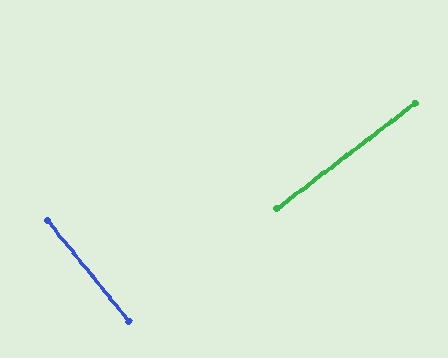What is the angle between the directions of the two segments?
Approximately 88 degrees.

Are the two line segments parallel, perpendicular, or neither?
Perpendicular — they meet at approximately 88°.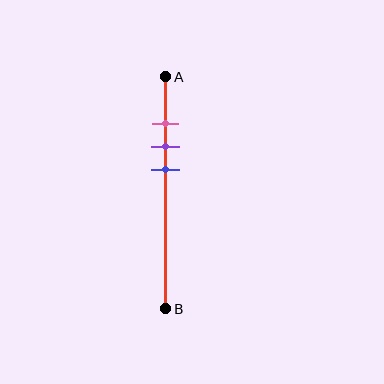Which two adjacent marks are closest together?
The pink and purple marks are the closest adjacent pair.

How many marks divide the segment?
There are 3 marks dividing the segment.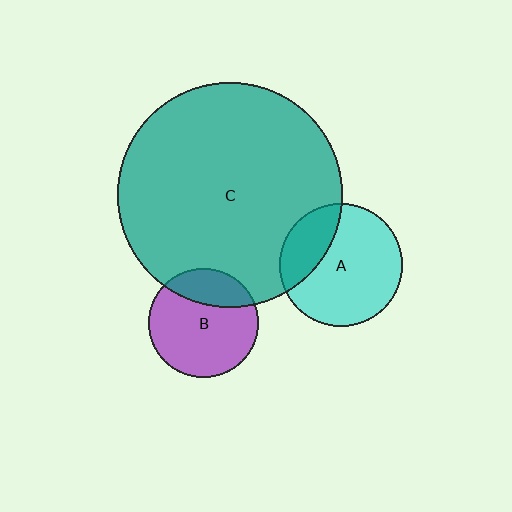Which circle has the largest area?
Circle C (teal).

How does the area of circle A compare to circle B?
Approximately 1.3 times.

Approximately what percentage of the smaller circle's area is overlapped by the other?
Approximately 25%.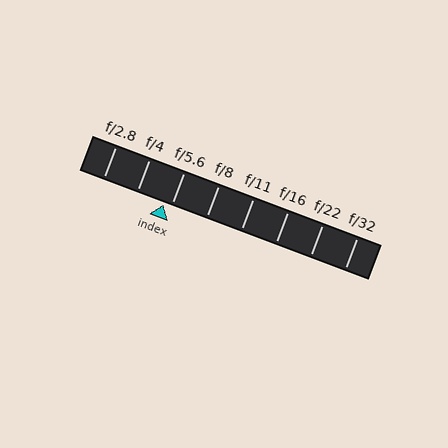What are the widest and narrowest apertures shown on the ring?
The widest aperture shown is f/2.8 and the narrowest is f/32.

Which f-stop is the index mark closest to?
The index mark is closest to f/5.6.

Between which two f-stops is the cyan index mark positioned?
The index mark is between f/4 and f/5.6.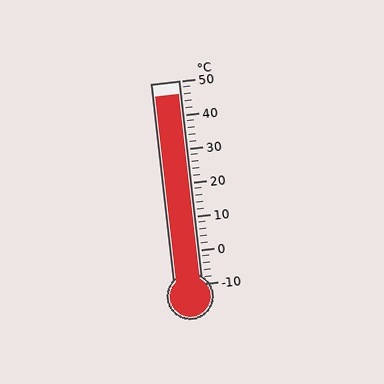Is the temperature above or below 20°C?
The temperature is above 20°C.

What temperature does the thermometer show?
The thermometer shows approximately 46°C.